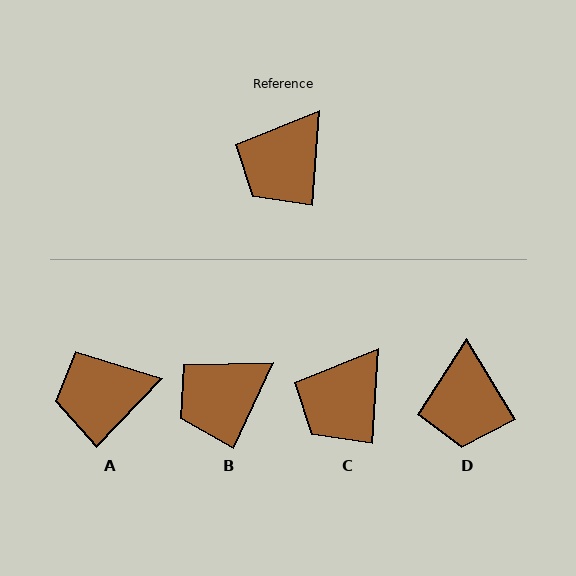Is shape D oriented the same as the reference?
No, it is off by about 35 degrees.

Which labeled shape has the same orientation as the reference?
C.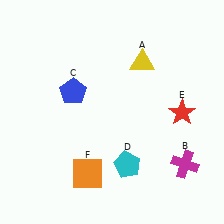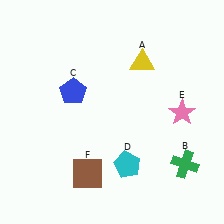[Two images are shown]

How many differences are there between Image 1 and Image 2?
There are 3 differences between the two images.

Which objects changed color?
B changed from magenta to green. E changed from red to pink. F changed from orange to brown.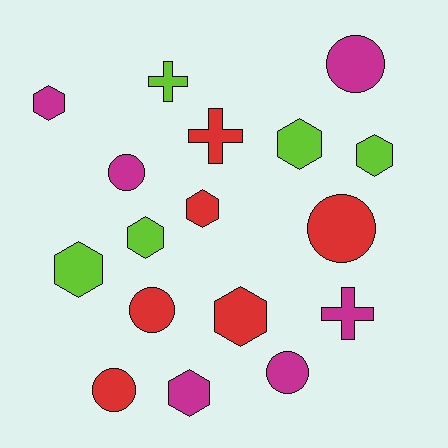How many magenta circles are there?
There are 3 magenta circles.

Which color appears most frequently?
Magenta, with 6 objects.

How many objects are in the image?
There are 17 objects.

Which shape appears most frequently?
Hexagon, with 8 objects.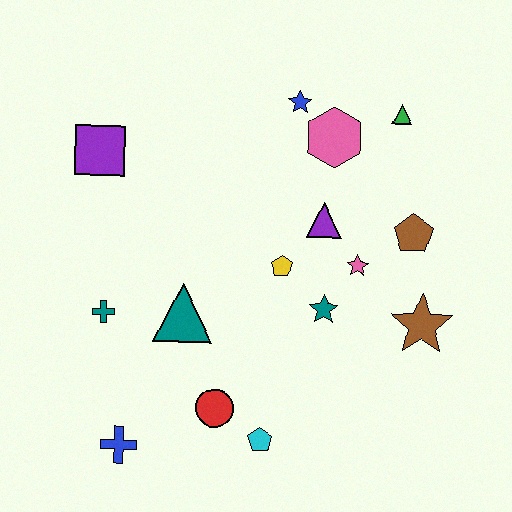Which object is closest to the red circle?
The cyan pentagon is closest to the red circle.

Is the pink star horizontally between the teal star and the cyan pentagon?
No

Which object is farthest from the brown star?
The purple square is farthest from the brown star.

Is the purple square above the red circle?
Yes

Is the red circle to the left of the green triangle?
Yes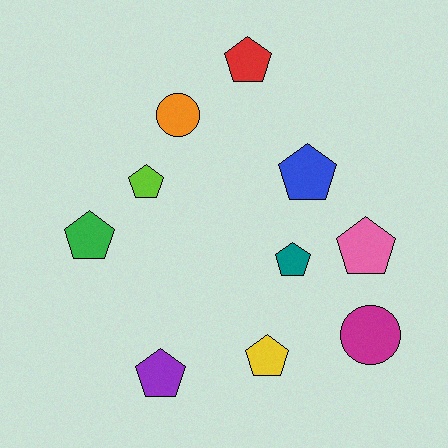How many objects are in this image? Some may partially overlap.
There are 10 objects.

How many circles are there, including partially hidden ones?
There are 2 circles.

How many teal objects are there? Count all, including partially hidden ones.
There is 1 teal object.